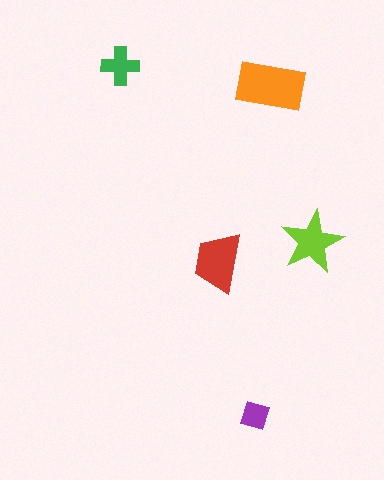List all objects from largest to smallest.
The orange rectangle, the red trapezoid, the lime star, the green cross, the purple diamond.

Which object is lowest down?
The purple diamond is bottommost.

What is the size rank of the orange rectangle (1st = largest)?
1st.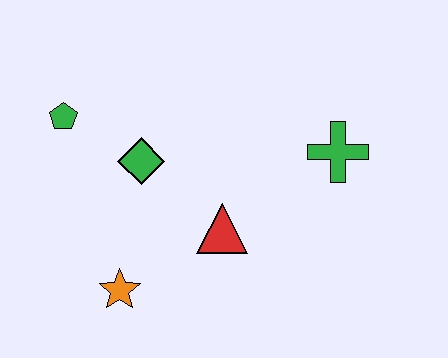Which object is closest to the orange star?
The red triangle is closest to the orange star.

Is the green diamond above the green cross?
No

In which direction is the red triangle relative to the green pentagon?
The red triangle is to the right of the green pentagon.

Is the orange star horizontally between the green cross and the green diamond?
No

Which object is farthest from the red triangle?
The green pentagon is farthest from the red triangle.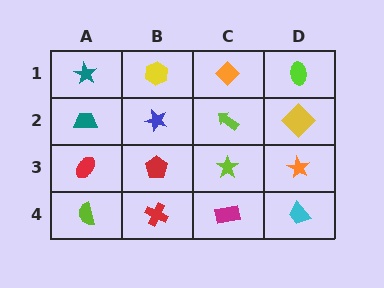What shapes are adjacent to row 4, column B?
A red pentagon (row 3, column B), a lime semicircle (row 4, column A), a magenta rectangle (row 4, column C).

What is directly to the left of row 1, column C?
A yellow hexagon.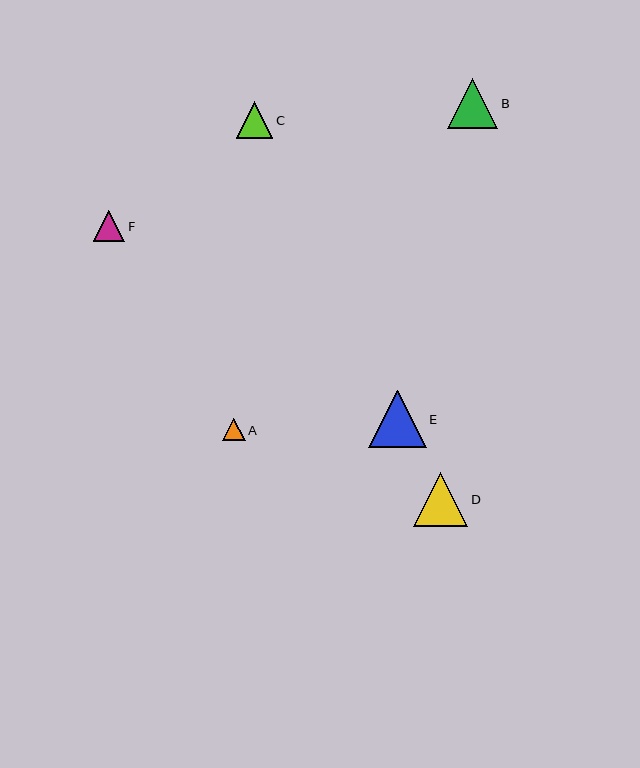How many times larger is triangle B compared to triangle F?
Triangle B is approximately 1.6 times the size of triangle F.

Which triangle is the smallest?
Triangle A is the smallest with a size of approximately 23 pixels.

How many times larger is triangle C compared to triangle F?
Triangle C is approximately 1.2 times the size of triangle F.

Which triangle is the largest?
Triangle E is the largest with a size of approximately 58 pixels.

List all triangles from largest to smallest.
From largest to smallest: E, D, B, C, F, A.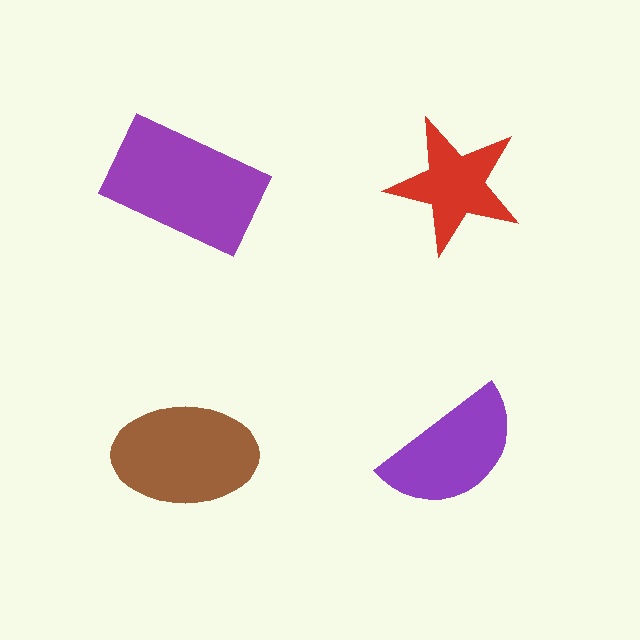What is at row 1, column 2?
A red star.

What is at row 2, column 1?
A brown ellipse.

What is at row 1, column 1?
A purple rectangle.